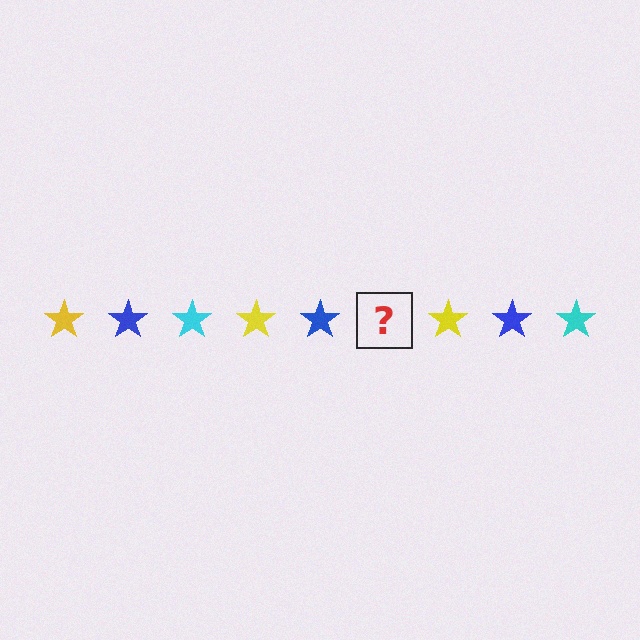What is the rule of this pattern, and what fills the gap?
The rule is that the pattern cycles through yellow, blue, cyan stars. The gap should be filled with a cyan star.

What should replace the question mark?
The question mark should be replaced with a cyan star.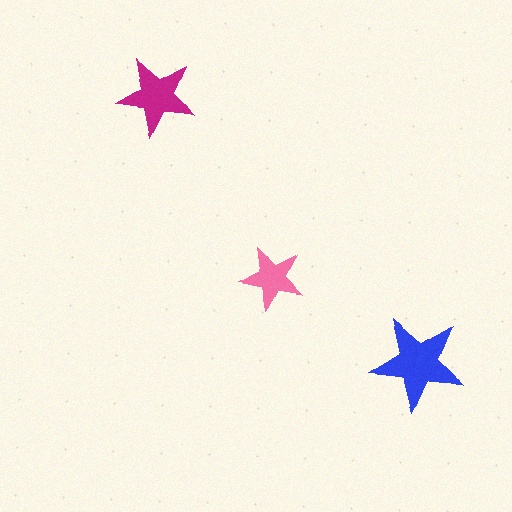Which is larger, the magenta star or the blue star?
The blue one.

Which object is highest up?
The magenta star is topmost.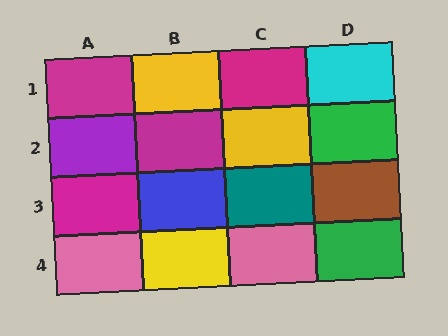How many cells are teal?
1 cell is teal.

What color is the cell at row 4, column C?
Pink.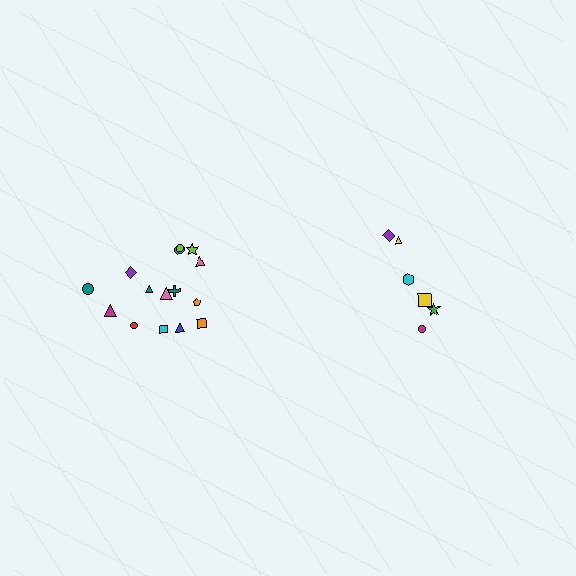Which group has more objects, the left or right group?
The left group.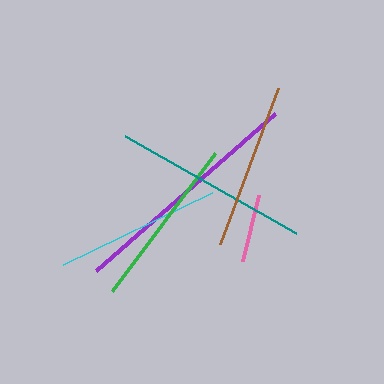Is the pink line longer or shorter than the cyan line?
The cyan line is longer than the pink line.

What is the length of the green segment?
The green segment is approximately 172 pixels long.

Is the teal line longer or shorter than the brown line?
The teal line is longer than the brown line.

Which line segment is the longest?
The purple line is the longest at approximately 238 pixels.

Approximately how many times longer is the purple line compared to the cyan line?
The purple line is approximately 1.4 times the length of the cyan line.